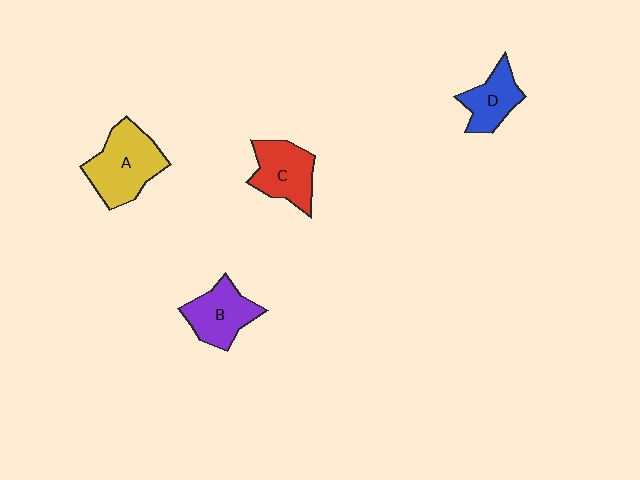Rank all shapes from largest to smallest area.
From largest to smallest: A (yellow), C (red), B (purple), D (blue).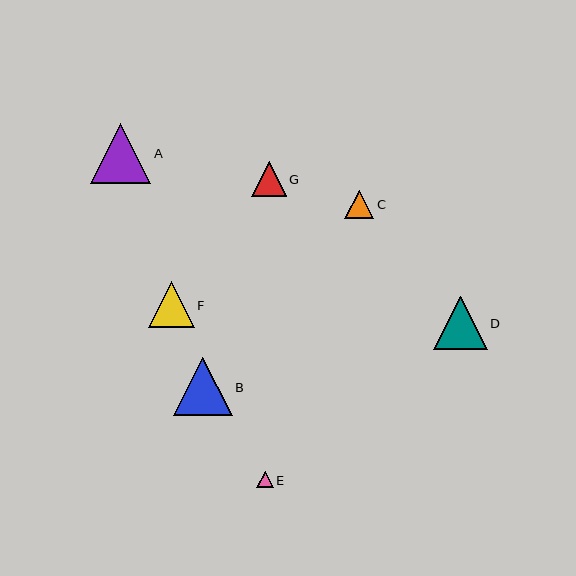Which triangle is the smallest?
Triangle E is the smallest with a size of approximately 16 pixels.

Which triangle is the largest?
Triangle A is the largest with a size of approximately 60 pixels.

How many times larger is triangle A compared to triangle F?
Triangle A is approximately 1.3 times the size of triangle F.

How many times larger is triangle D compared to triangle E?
Triangle D is approximately 3.3 times the size of triangle E.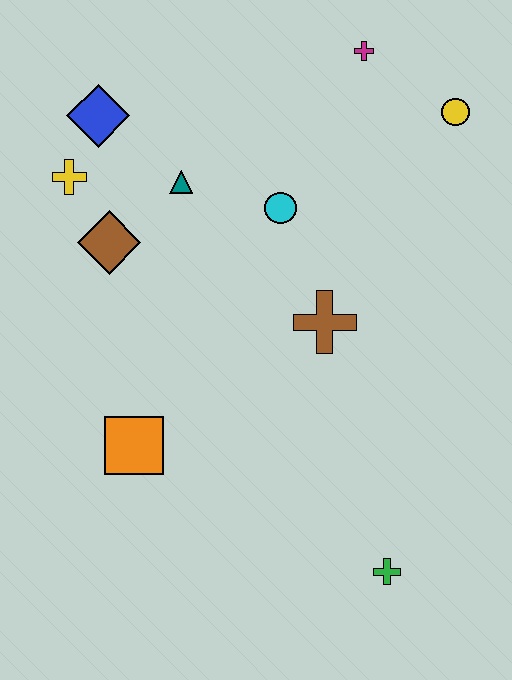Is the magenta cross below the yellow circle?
No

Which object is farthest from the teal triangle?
The green cross is farthest from the teal triangle.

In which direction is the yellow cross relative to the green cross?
The yellow cross is above the green cross.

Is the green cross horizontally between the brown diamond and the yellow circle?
Yes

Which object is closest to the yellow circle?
The magenta cross is closest to the yellow circle.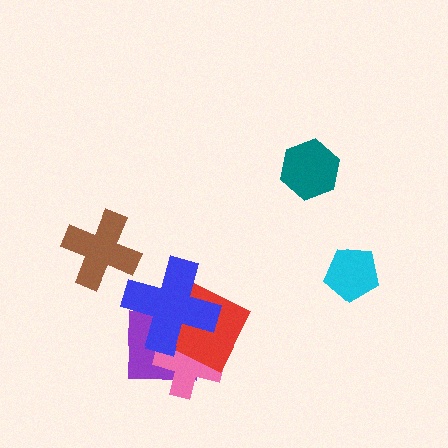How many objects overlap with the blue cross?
3 objects overlap with the blue cross.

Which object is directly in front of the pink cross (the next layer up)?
The red square is directly in front of the pink cross.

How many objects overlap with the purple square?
3 objects overlap with the purple square.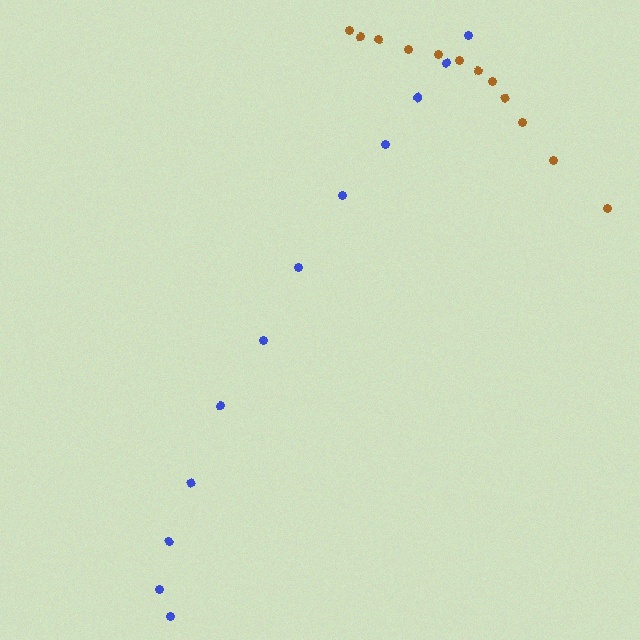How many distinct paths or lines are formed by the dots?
There are 2 distinct paths.